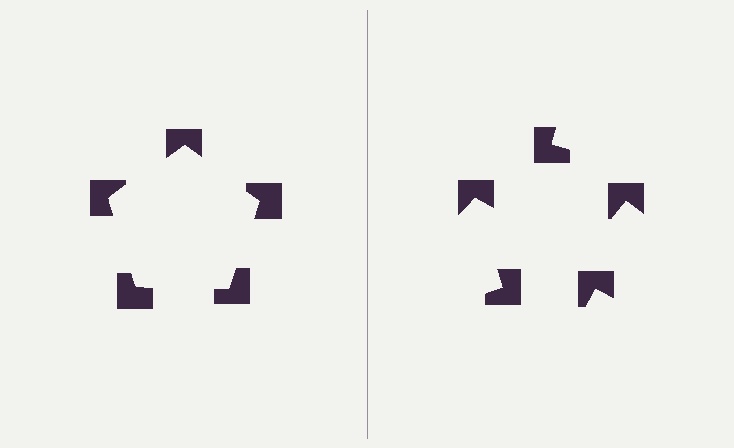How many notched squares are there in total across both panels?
10 — 5 on each side.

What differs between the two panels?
The notched squares are positioned identically on both sides; only the wedge orientations differ. On the left they align to a pentagon; on the right they are misaligned.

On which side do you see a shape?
An illusory pentagon appears on the left side. On the right side the wedge cuts are rotated, so no coherent shape forms.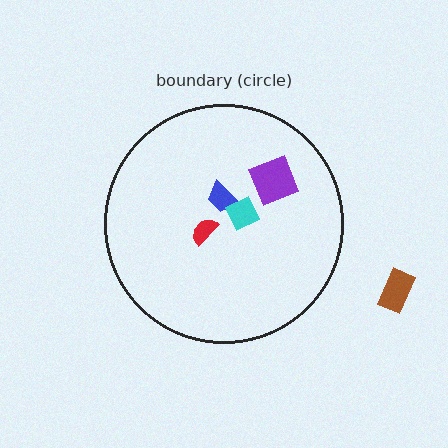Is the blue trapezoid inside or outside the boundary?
Inside.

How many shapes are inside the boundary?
4 inside, 1 outside.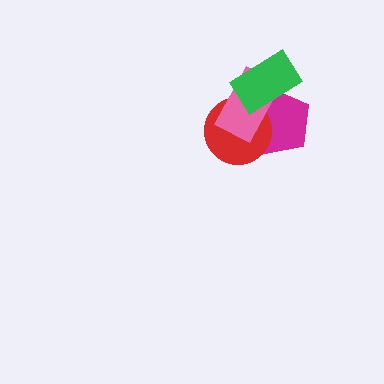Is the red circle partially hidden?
Yes, it is partially covered by another shape.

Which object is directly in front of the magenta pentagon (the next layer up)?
The red circle is directly in front of the magenta pentagon.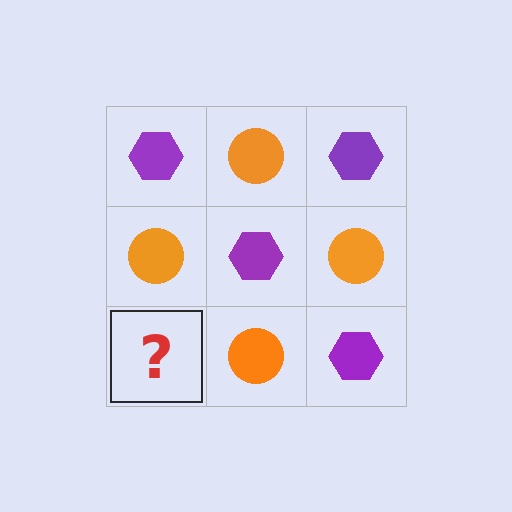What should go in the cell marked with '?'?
The missing cell should contain a purple hexagon.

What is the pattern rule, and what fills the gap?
The rule is that it alternates purple hexagon and orange circle in a checkerboard pattern. The gap should be filled with a purple hexagon.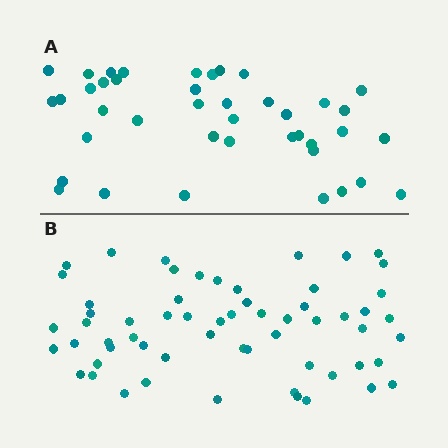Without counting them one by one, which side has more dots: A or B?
Region B (the bottom region) has more dots.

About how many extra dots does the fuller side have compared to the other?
Region B has approximately 20 more dots than region A.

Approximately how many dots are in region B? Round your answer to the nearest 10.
About 60 dots.